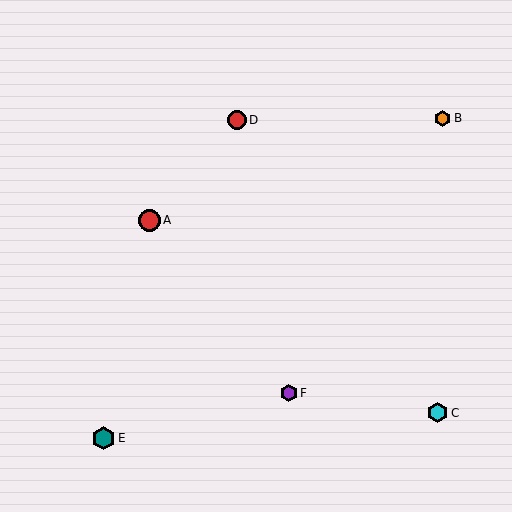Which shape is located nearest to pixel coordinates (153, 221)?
The red circle (labeled A) at (149, 220) is nearest to that location.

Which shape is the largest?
The teal hexagon (labeled E) is the largest.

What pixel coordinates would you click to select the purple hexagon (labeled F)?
Click at (289, 393) to select the purple hexagon F.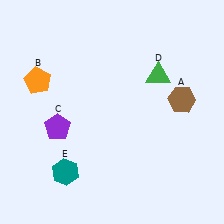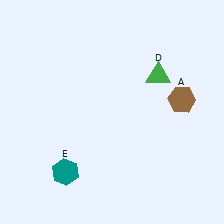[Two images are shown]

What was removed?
The orange pentagon (B), the purple pentagon (C) were removed in Image 2.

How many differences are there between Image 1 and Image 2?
There are 2 differences between the two images.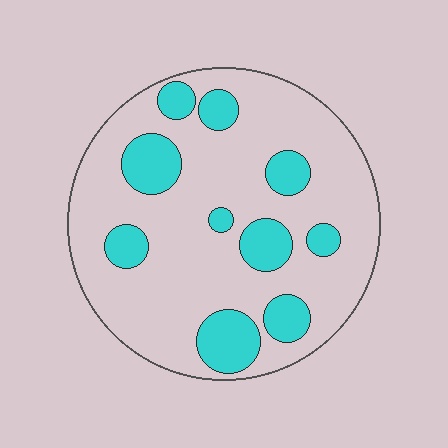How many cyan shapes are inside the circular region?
10.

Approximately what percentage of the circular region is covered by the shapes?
Approximately 25%.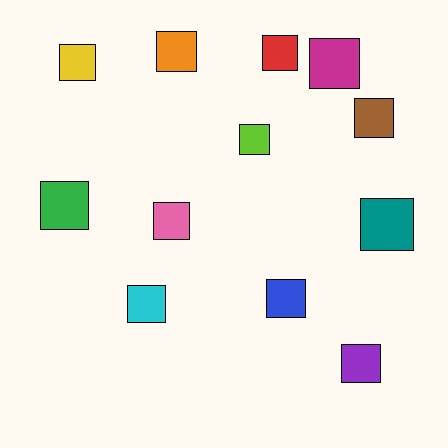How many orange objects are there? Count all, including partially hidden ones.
There is 1 orange object.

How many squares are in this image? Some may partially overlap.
There are 12 squares.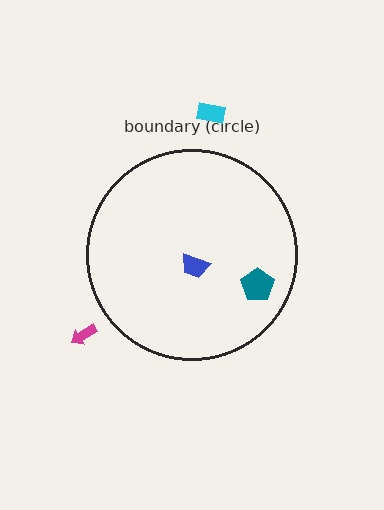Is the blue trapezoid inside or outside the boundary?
Inside.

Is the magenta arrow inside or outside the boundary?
Outside.